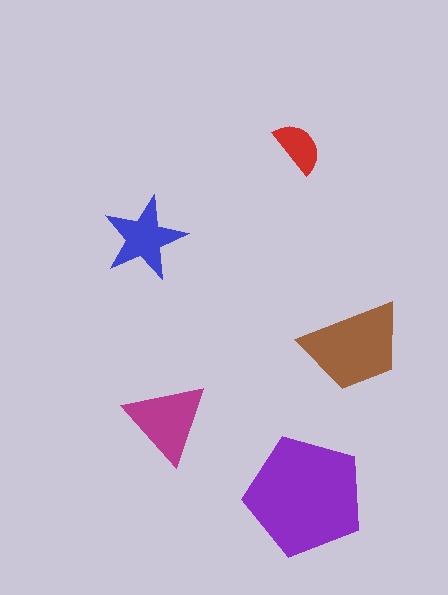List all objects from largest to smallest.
The purple pentagon, the brown trapezoid, the magenta triangle, the blue star, the red semicircle.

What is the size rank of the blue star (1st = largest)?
4th.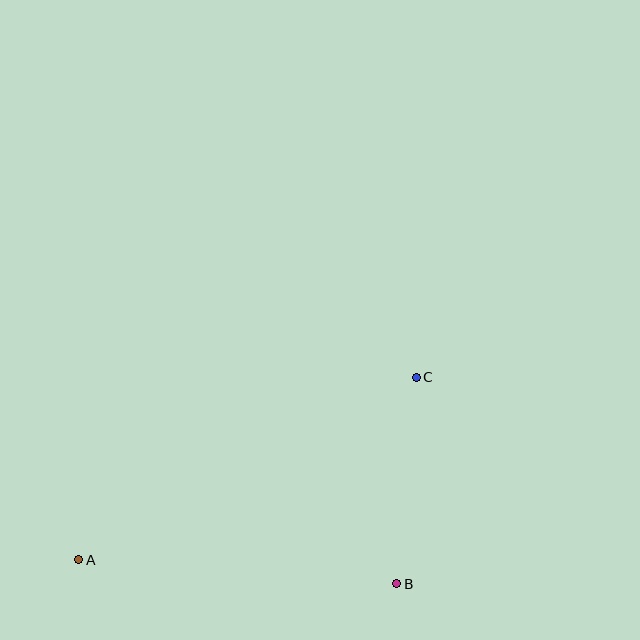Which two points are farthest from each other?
Points A and C are farthest from each other.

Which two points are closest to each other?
Points B and C are closest to each other.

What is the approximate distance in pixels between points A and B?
The distance between A and B is approximately 319 pixels.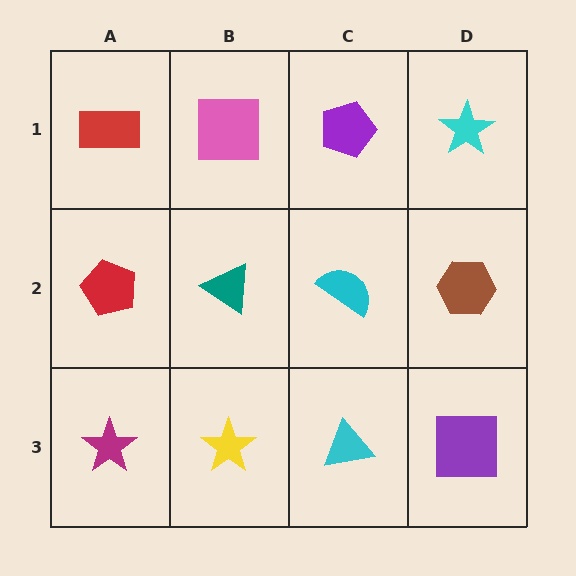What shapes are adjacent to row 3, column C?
A cyan semicircle (row 2, column C), a yellow star (row 3, column B), a purple square (row 3, column D).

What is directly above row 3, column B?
A teal triangle.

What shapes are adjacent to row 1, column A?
A red pentagon (row 2, column A), a pink square (row 1, column B).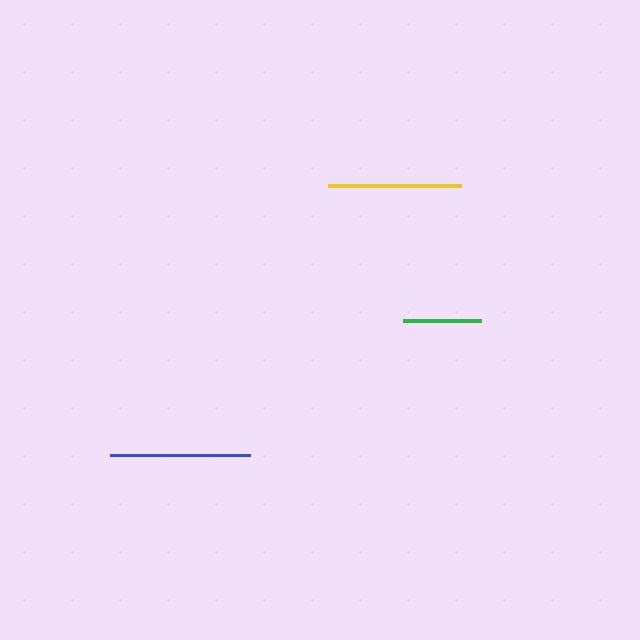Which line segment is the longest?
The blue line is the longest at approximately 140 pixels.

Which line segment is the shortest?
The green line is the shortest at approximately 78 pixels.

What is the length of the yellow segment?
The yellow segment is approximately 133 pixels long.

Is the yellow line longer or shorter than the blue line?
The blue line is longer than the yellow line.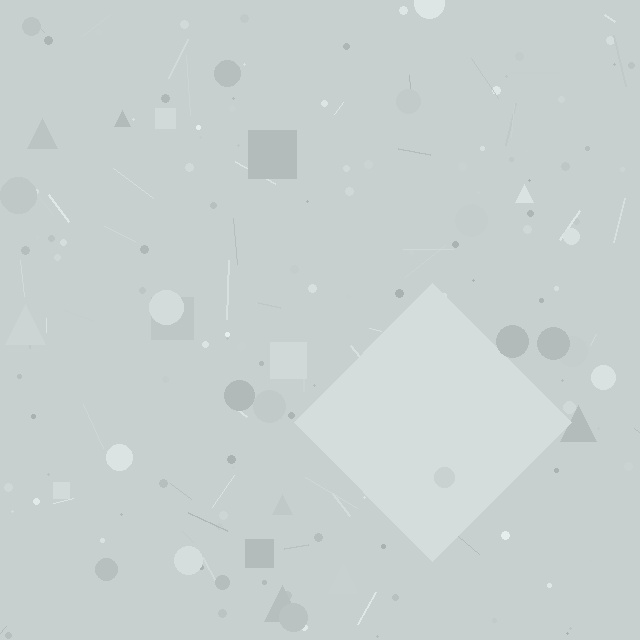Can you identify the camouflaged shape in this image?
The camouflaged shape is a diamond.